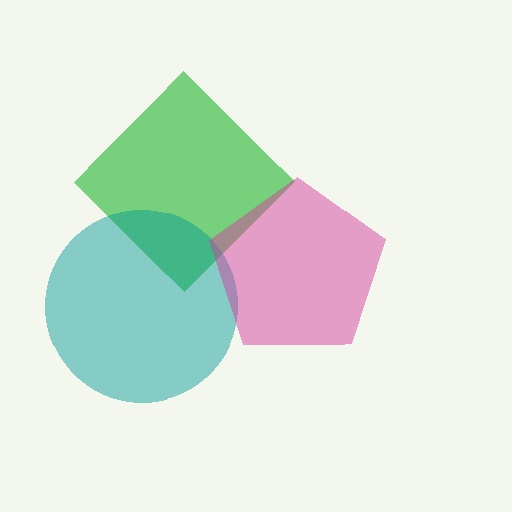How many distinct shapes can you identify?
There are 3 distinct shapes: a green diamond, a teal circle, a magenta pentagon.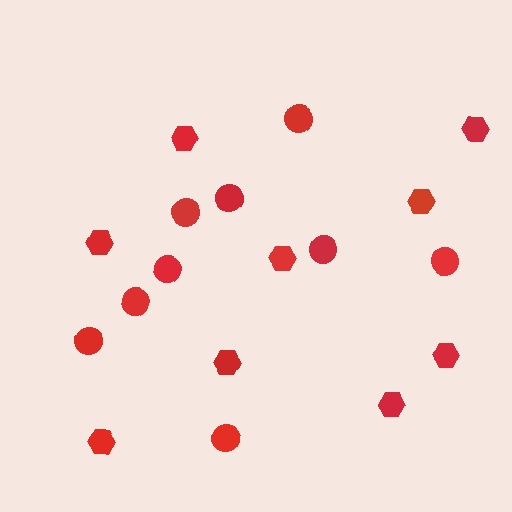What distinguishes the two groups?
There are 2 groups: one group of hexagons (9) and one group of circles (9).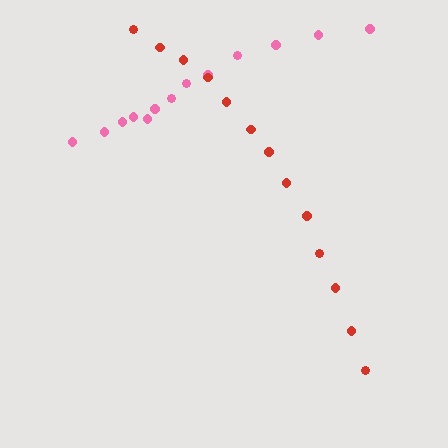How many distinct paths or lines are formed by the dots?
There are 2 distinct paths.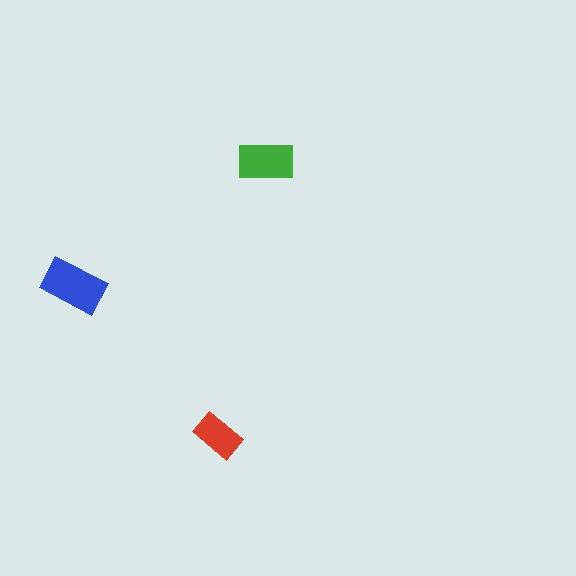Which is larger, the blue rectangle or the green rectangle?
The blue one.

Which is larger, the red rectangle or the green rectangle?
The green one.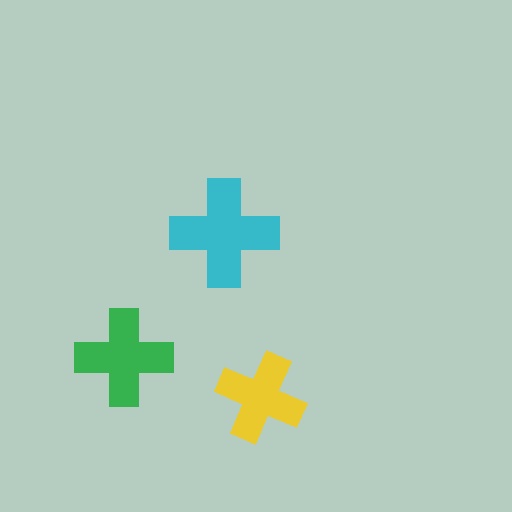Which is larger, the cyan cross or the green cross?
The cyan one.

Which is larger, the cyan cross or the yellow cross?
The cyan one.